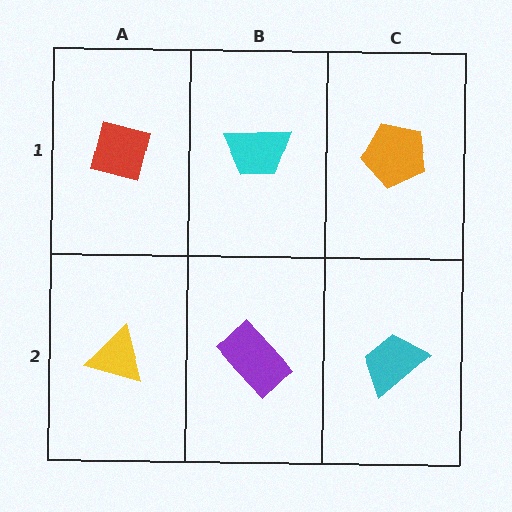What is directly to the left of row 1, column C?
A cyan trapezoid.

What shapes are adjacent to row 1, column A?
A yellow triangle (row 2, column A), a cyan trapezoid (row 1, column B).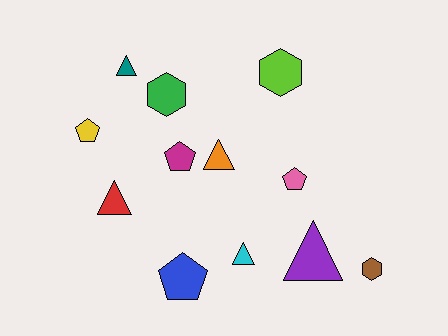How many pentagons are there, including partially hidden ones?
There are 4 pentagons.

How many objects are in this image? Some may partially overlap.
There are 12 objects.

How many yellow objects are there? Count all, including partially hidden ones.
There is 1 yellow object.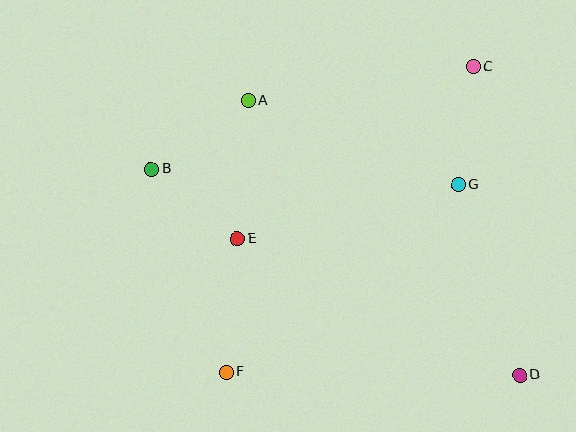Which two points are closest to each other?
Points B and E are closest to each other.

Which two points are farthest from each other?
Points B and D are farthest from each other.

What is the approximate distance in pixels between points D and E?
The distance between D and E is approximately 313 pixels.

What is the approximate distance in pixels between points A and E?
The distance between A and E is approximately 139 pixels.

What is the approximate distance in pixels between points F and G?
The distance between F and G is approximately 298 pixels.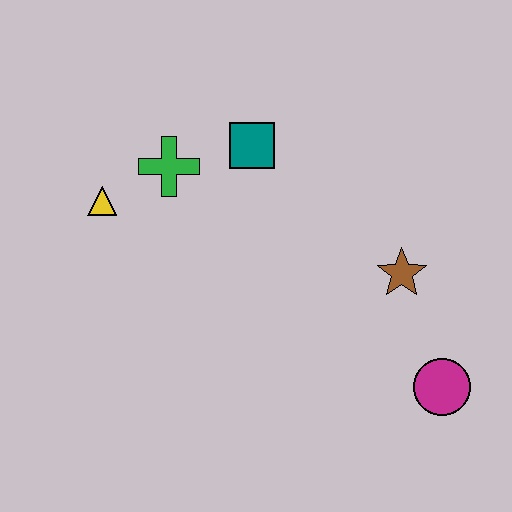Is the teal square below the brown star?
No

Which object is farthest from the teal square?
The magenta circle is farthest from the teal square.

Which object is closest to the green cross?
The yellow triangle is closest to the green cross.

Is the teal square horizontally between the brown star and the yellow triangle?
Yes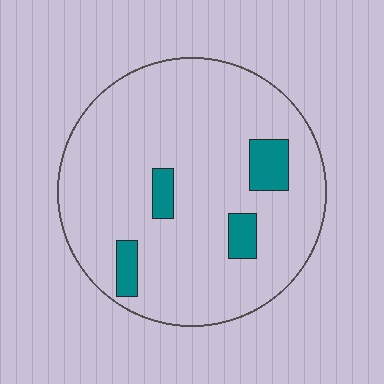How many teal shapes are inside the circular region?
4.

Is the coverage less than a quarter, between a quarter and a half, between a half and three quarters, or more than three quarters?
Less than a quarter.